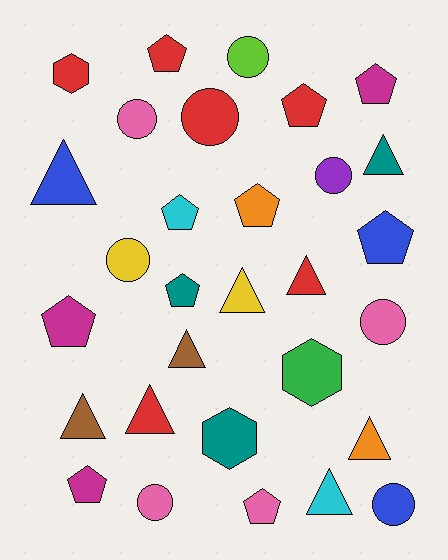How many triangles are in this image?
There are 9 triangles.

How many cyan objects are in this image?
There are 2 cyan objects.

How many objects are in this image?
There are 30 objects.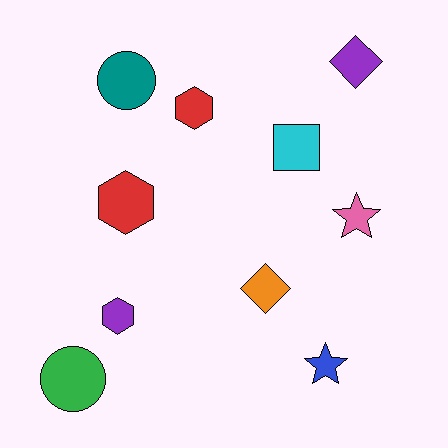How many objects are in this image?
There are 10 objects.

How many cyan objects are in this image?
There is 1 cyan object.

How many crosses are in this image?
There are no crosses.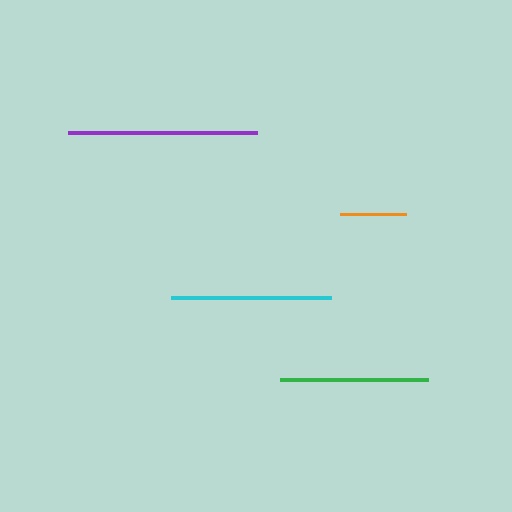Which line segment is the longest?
The purple line is the longest at approximately 188 pixels.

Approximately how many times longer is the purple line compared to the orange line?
The purple line is approximately 2.8 times the length of the orange line.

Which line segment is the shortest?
The orange line is the shortest at approximately 66 pixels.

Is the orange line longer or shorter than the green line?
The green line is longer than the orange line.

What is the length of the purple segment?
The purple segment is approximately 188 pixels long.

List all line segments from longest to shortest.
From longest to shortest: purple, cyan, green, orange.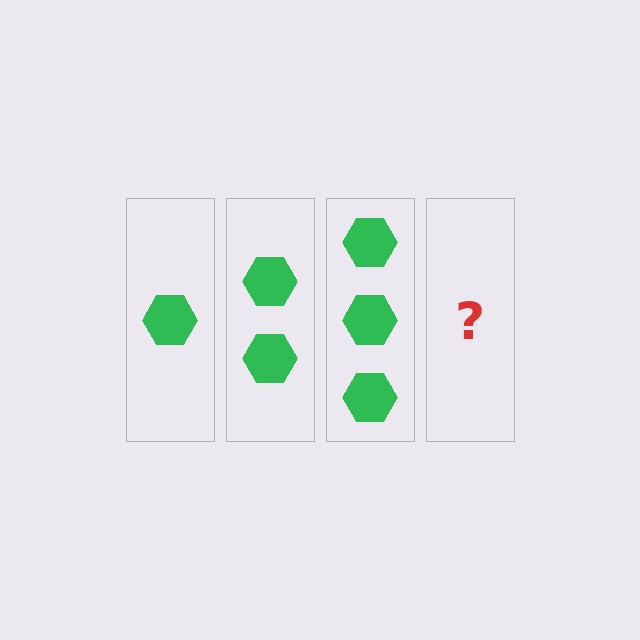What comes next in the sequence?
The next element should be 4 hexagons.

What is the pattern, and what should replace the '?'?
The pattern is that each step adds one more hexagon. The '?' should be 4 hexagons.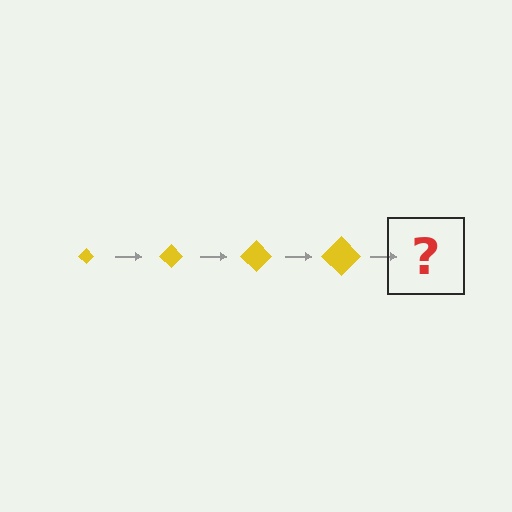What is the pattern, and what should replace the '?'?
The pattern is that the diamond gets progressively larger each step. The '?' should be a yellow diamond, larger than the previous one.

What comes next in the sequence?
The next element should be a yellow diamond, larger than the previous one.